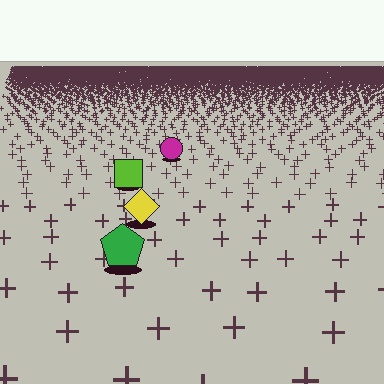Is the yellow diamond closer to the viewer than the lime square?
Yes. The yellow diamond is closer — you can tell from the texture gradient: the ground texture is coarser near it.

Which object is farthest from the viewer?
The magenta circle is farthest from the viewer. It appears smaller and the ground texture around it is denser.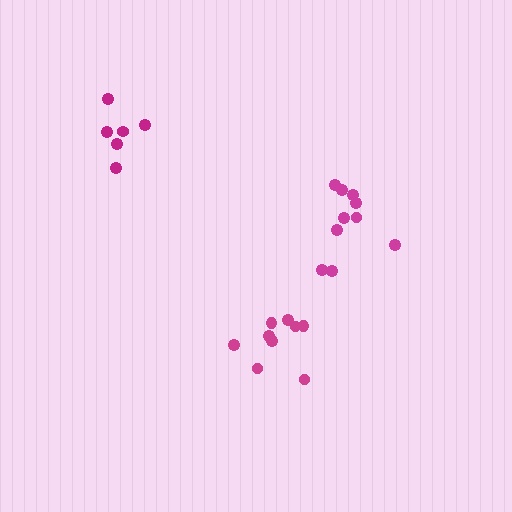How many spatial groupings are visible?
There are 3 spatial groupings.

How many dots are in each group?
Group 1: 6 dots, Group 2: 10 dots, Group 3: 9 dots (25 total).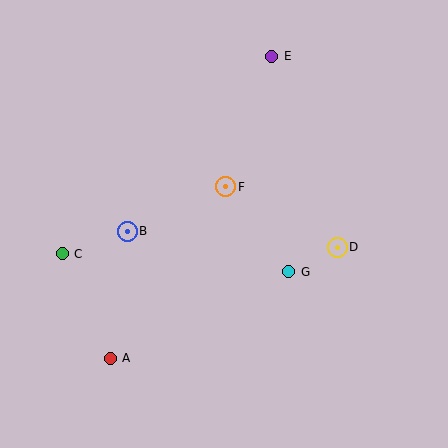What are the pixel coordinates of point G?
Point G is at (289, 272).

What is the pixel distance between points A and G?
The distance between A and G is 198 pixels.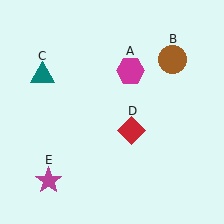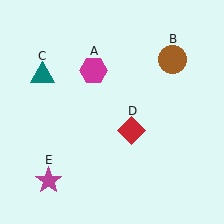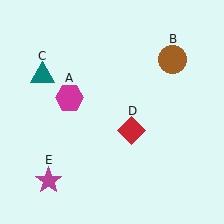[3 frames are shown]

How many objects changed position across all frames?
1 object changed position: magenta hexagon (object A).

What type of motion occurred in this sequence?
The magenta hexagon (object A) rotated counterclockwise around the center of the scene.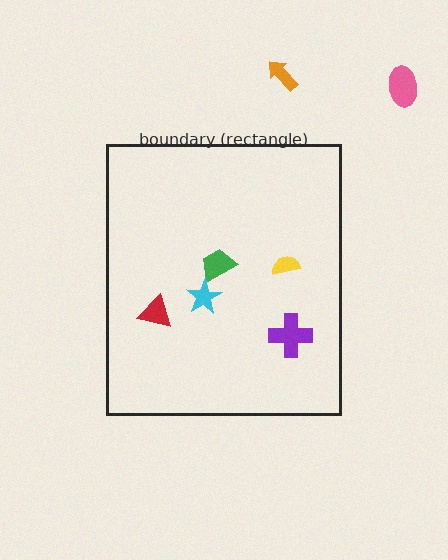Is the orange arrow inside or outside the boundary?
Outside.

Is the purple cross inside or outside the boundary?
Inside.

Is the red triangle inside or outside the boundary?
Inside.